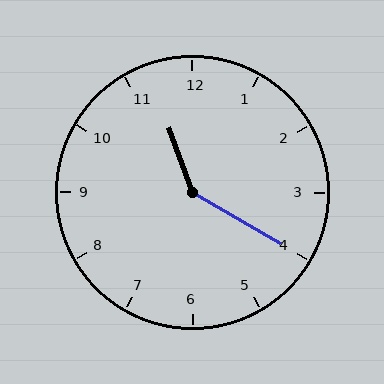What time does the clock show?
11:20.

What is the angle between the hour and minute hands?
Approximately 140 degrees.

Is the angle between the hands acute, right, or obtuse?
It is obtuse.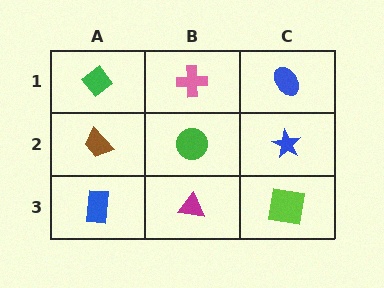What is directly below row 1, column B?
A green circle.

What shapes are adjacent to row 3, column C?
A blue star (row 2, column C), a magenta triangle (row 3, column B).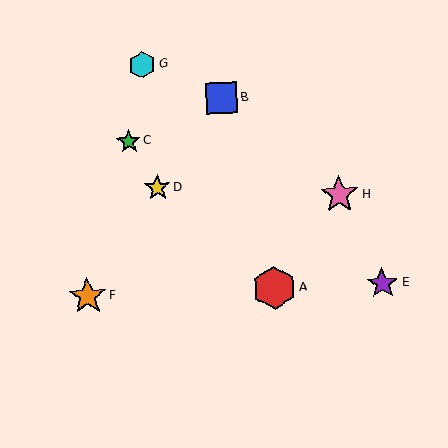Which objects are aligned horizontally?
Objects A, E, F are aligned horizontally.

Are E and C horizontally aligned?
No, E is at y≈283 and C is at y≈142.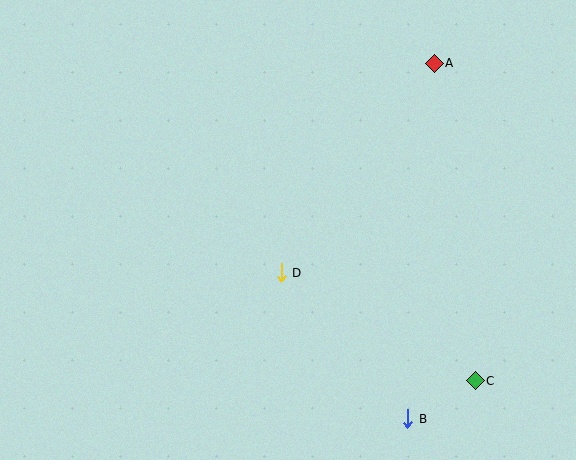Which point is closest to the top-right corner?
Point A is closest to the top-right corner.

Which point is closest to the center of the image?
Point D at (281, 273) is closest to the center.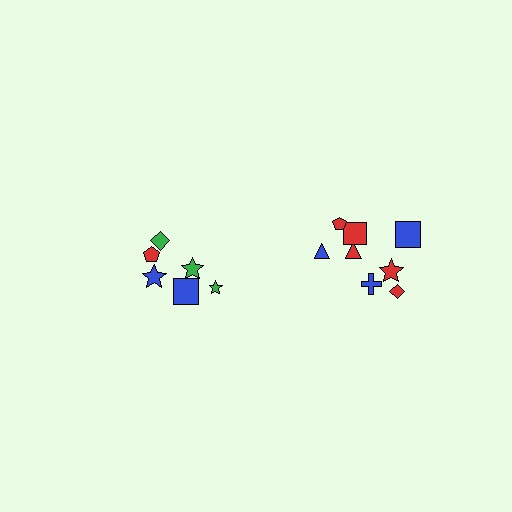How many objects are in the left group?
There are 6 objects.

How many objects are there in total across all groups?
There are 14 objects.